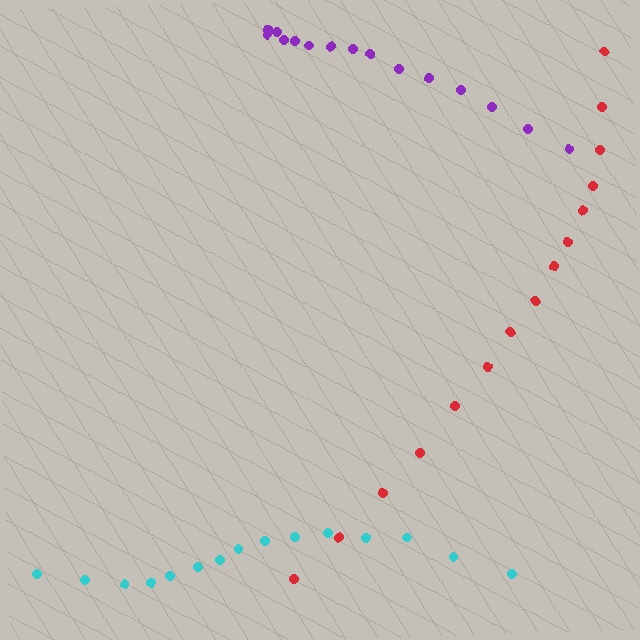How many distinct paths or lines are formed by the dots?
There are 3 distinct paths.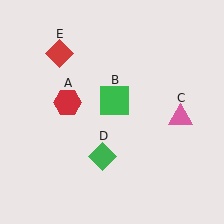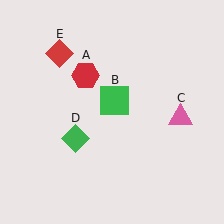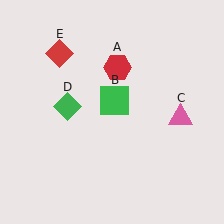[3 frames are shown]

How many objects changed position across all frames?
2 objects changed position: red hexagon (object A), green diamond (object D).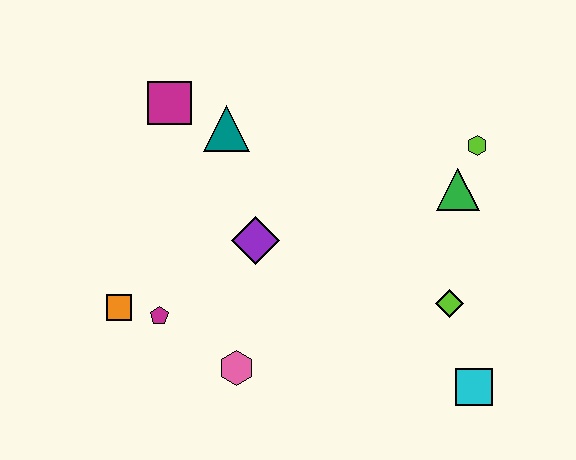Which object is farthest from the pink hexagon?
The lime hexagon is farthest from the pink hexagon.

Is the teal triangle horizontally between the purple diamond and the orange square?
Yes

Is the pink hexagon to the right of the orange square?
Yes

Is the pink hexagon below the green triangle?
Yes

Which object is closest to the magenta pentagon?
The orange square is closest to the magenta pentagon.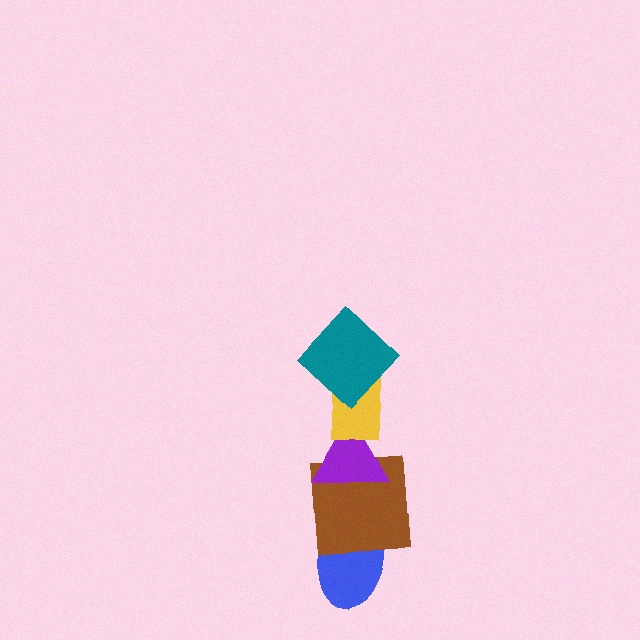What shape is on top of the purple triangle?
The yellow rectangle is on top of the purple triangle.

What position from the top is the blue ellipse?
The blue ellipse is 5th from the top.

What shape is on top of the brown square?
The purple triangle is on top of the brown square.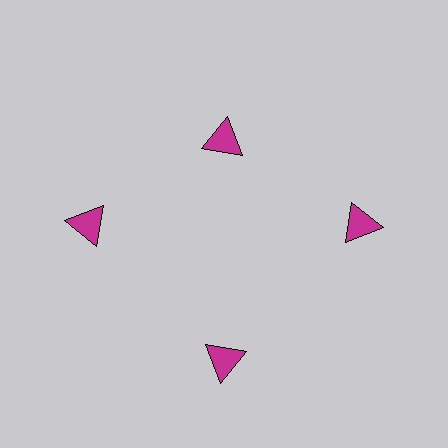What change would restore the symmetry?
The symmetry would be restored by moving it outward, back onto the ring so that all 4 triangles sit at equal angles and equal distance from the center.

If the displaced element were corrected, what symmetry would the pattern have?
It would have 4-fold rotational symmetry — the pattern would map onto itself every 90 degrees.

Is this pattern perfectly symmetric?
No. The 4 magenta triangles are arranged in a ring, but one element near the 12 o'clock position is pulled inward toward the center, breaking the 4-fold rotational symmetry.